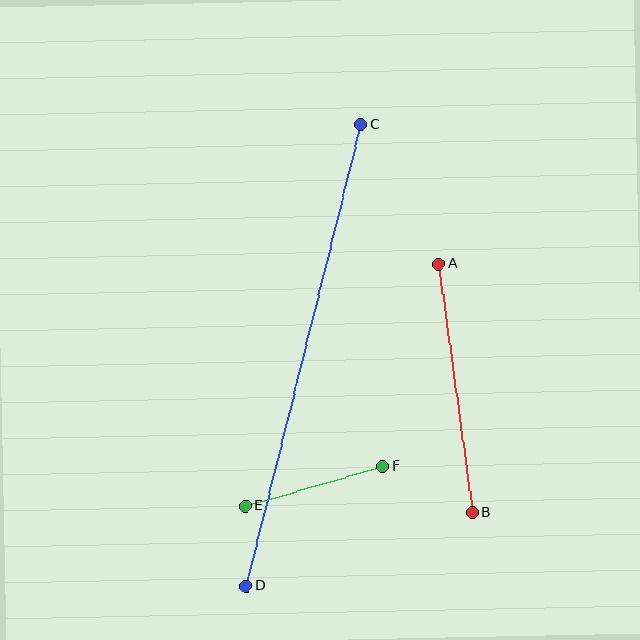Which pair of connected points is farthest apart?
Points C and D are farthest apart.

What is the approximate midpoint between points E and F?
The midpoint is at approximately (314, 486) pixels.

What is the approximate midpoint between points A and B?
The midpoint is at approximately (456, 388) pixels.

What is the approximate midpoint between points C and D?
The midpoint is at approximately (304, 355) pixels.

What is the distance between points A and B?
The distance is approximately 251 pixels.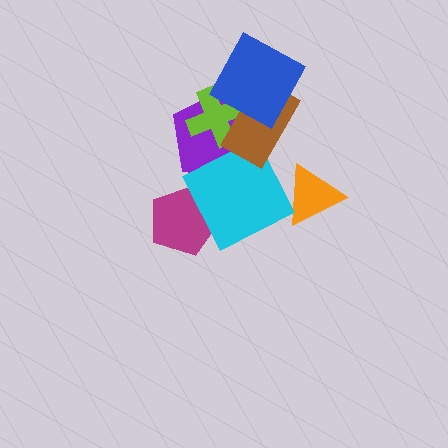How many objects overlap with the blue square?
3 objects overlap with the blue square.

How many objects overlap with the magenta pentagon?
1 object overlaps with the magenta pentagon.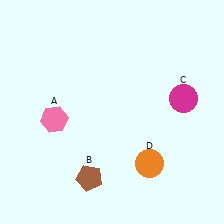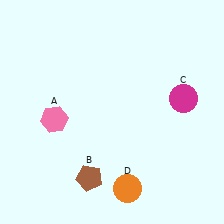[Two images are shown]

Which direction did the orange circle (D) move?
The orange circle (D) moved down.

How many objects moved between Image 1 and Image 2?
1 object moved between the two images.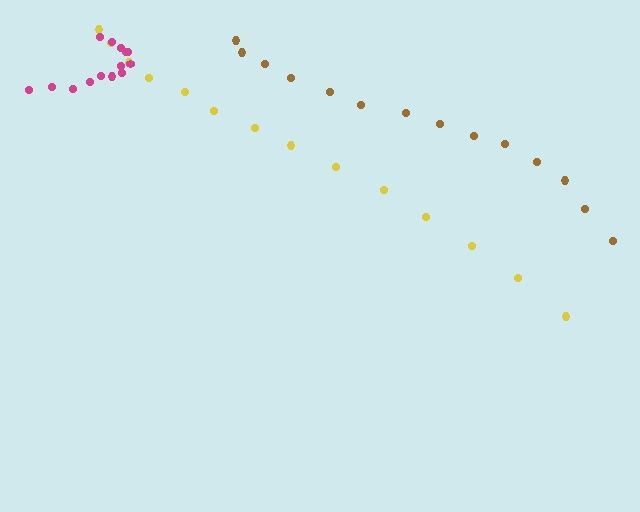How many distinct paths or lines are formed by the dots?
There are 3 distinct paths.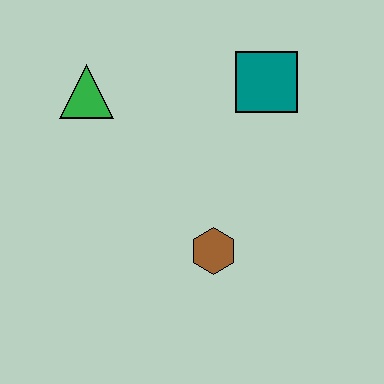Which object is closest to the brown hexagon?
The teal square is closest to the brown hexagon.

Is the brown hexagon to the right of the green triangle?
Yes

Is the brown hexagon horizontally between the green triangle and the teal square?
Yes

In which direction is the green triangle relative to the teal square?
The green triangle is to the left of the teal square.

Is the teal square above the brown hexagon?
Yes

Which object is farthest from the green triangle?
The brown hexagon is farthest from the green triangle.